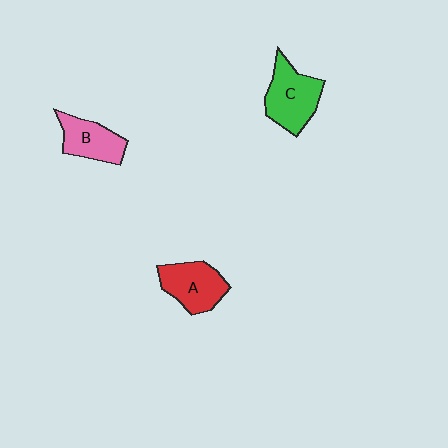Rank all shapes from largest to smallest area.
From largest to smallest: C (green), A (red), B (pink).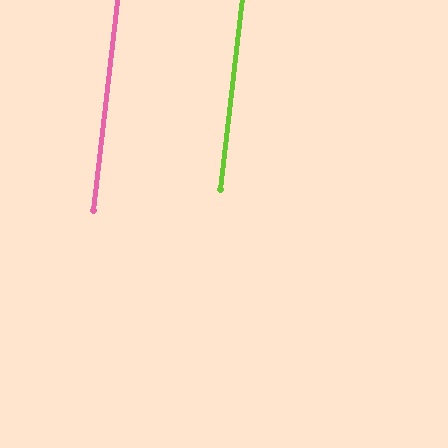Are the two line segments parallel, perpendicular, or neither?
Parallel — their directions differ by only 0.0°.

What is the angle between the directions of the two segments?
Approximately 0 degrees.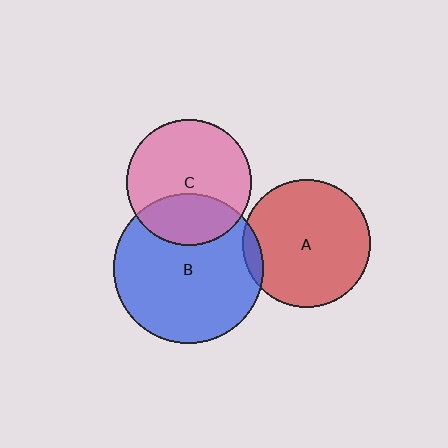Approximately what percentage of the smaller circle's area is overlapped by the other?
Approximately 5%.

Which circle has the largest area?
Circle B (blue).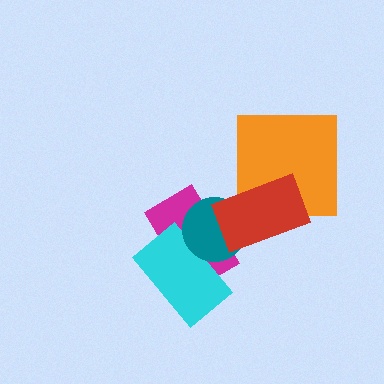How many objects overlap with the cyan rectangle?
2 objects overlap with the cyan rectangle.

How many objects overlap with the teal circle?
3 objects overlap with the teal circle.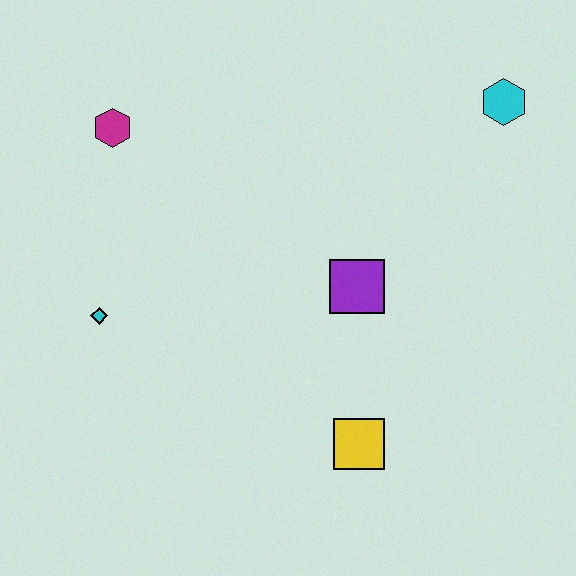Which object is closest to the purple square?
The yellow square is closest to the purple square.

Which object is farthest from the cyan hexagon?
The cyan diamond is farthest from the cyan hexagon.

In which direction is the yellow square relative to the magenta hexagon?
The yellow square is below the magenta hexagon.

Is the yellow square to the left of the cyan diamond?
No